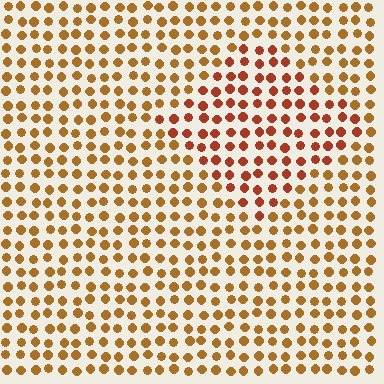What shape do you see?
I see a diamond.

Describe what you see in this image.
The image is filled with small brown elements in a uniform arrangement. A diamond-shaped region is visible where the elements are tinted to a slightly different hue, forming a subtle color boundary.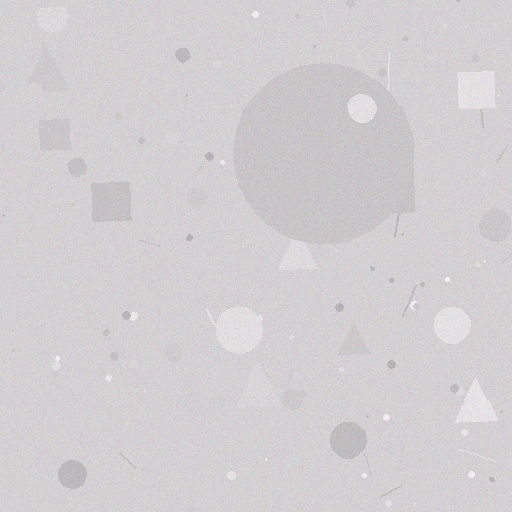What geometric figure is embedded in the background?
A circle is embedded in the background.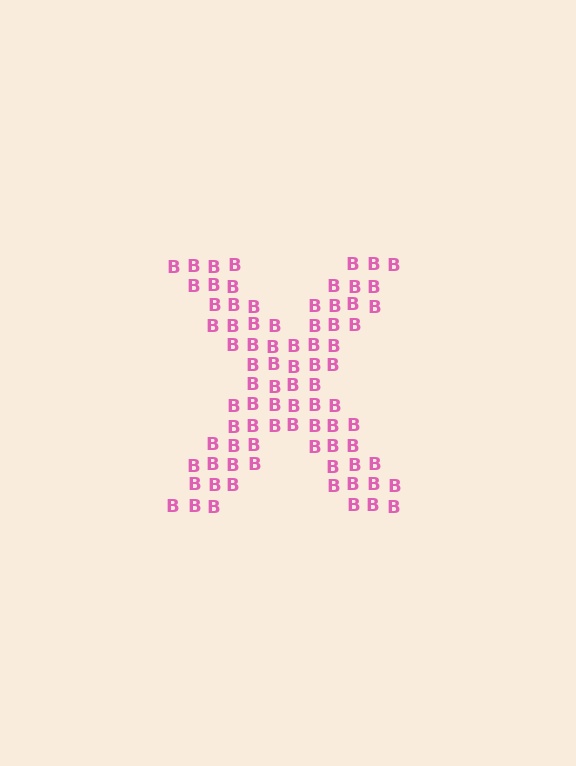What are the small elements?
The small elements are letter B's.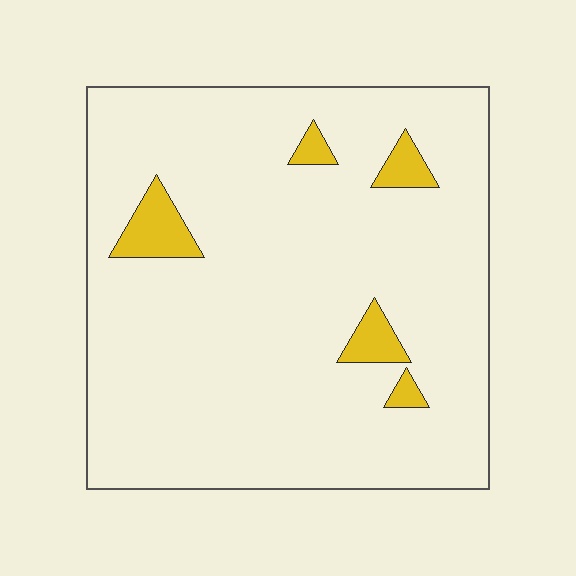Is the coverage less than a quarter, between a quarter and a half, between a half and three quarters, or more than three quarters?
Less than a quarter.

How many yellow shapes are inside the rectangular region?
5.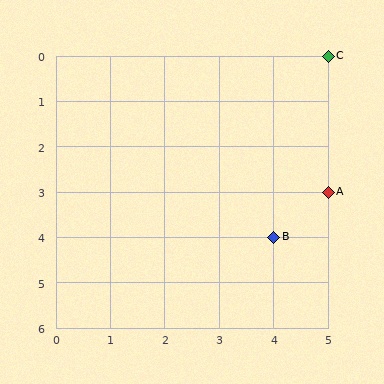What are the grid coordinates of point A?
Point A is at grid coordinates (5, 3).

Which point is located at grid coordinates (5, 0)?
Point C is at (5, 0).